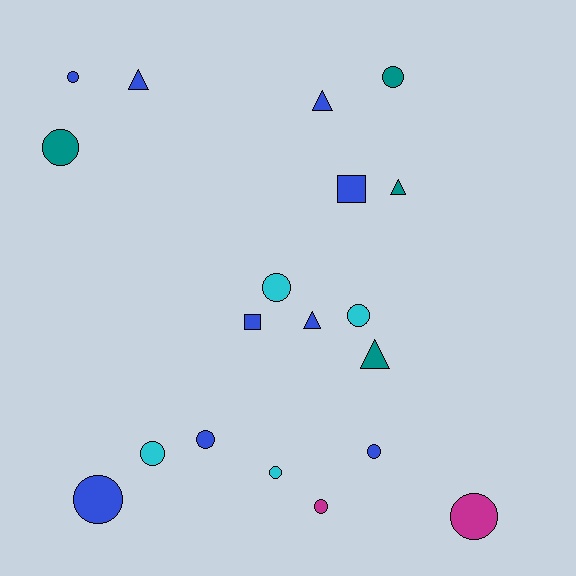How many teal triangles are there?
There are 2 teal triangles.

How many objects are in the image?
There are 19 objects.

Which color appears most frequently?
Blue, with 9 objects.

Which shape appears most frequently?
Circle, with 12 objects.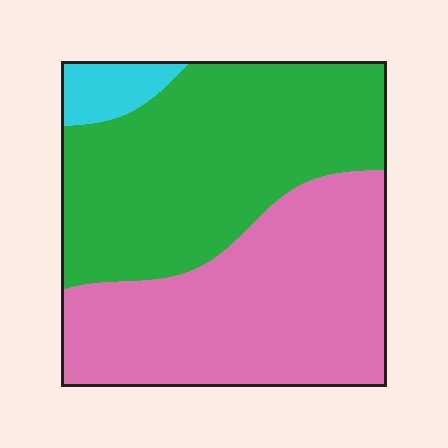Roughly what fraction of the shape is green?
Green takes up about one half (1/2) of the shape.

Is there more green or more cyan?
Green.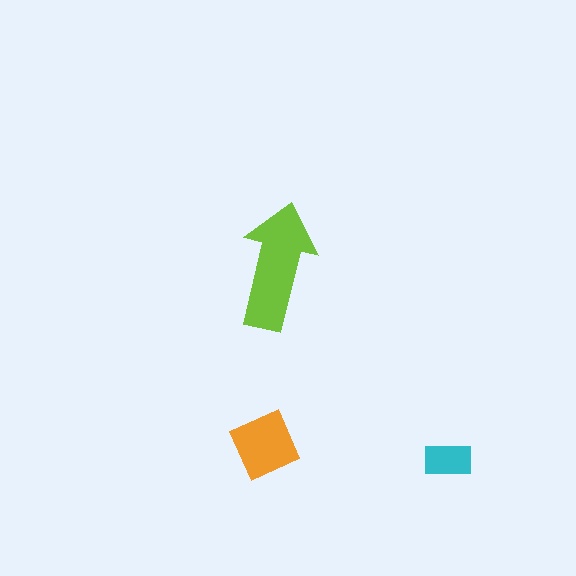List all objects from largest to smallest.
The lime arrow, the orange diamond, the cyan rectangle.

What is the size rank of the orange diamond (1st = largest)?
2nd.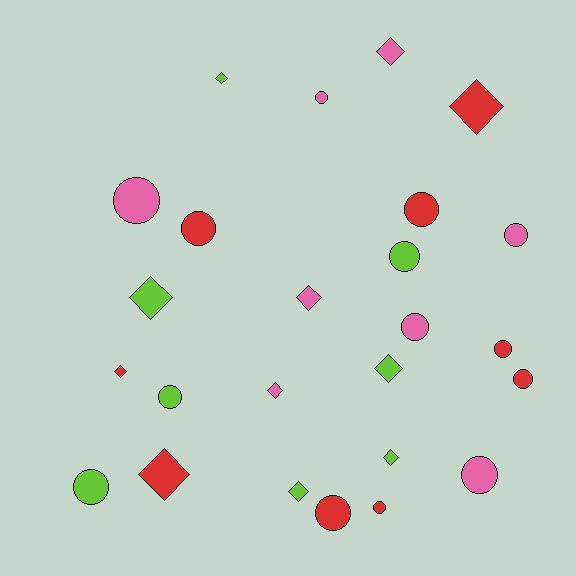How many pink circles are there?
There are 5 pink circles.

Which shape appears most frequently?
Circle, with 14 objects.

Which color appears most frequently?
Red, with 9 objects.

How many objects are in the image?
There are 25 objects.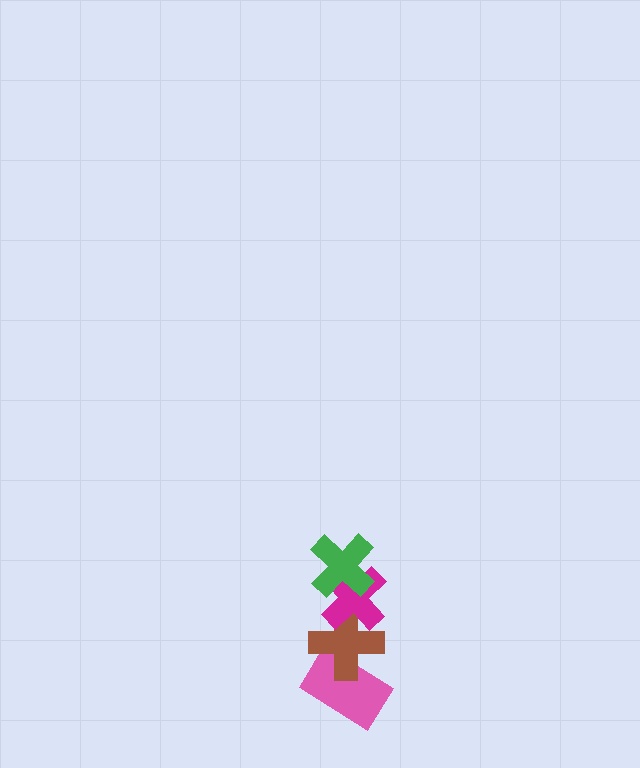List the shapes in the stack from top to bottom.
From top to bottom: the green cross, the magenta cross, the brown cross, the pink rectangle.